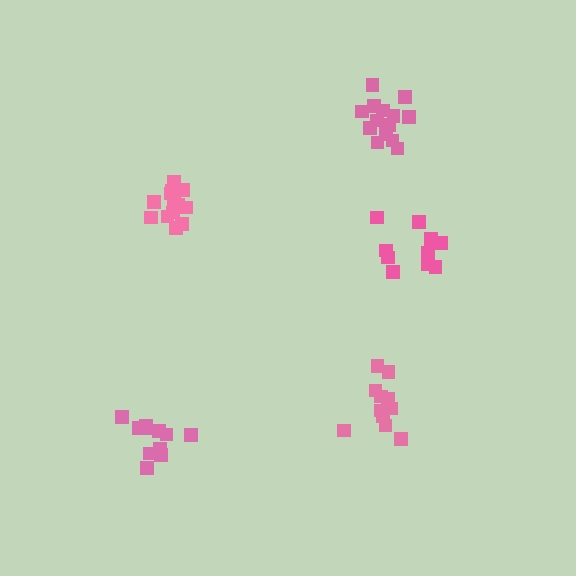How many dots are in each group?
Group 1: 15 dots, Group 2: 13 dots, Group 3: 11 dots, Group 4: 11 dots, Group 5: 10 dots (60 total).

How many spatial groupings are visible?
There are 5 spatial groupings.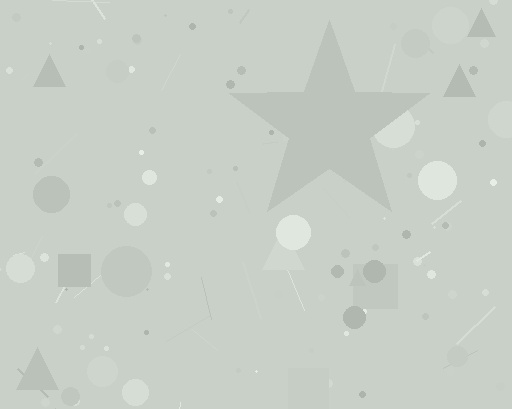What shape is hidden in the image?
A star is hidden in the image.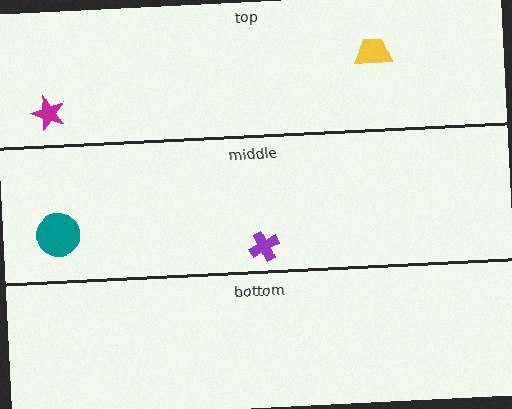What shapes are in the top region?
The magenta star, the yellow trapezoid.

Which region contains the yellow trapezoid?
The top region.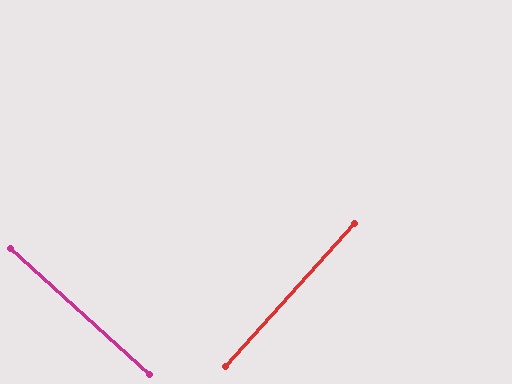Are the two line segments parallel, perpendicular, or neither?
Perpendicular — they meet at approximately 90°.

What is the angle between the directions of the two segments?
Approximately 90 degrees.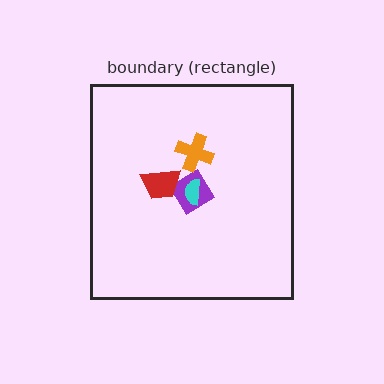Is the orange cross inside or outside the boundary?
Inside.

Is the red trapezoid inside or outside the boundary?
Inside.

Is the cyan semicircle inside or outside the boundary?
Inside.